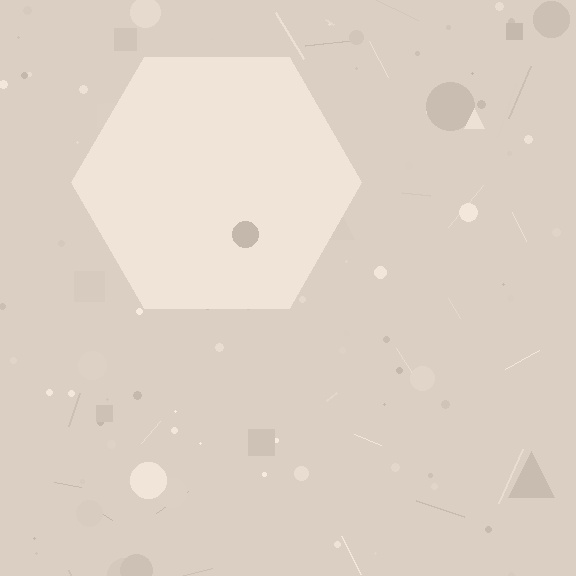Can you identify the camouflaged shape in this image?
The camouflaged shape is a hexagon.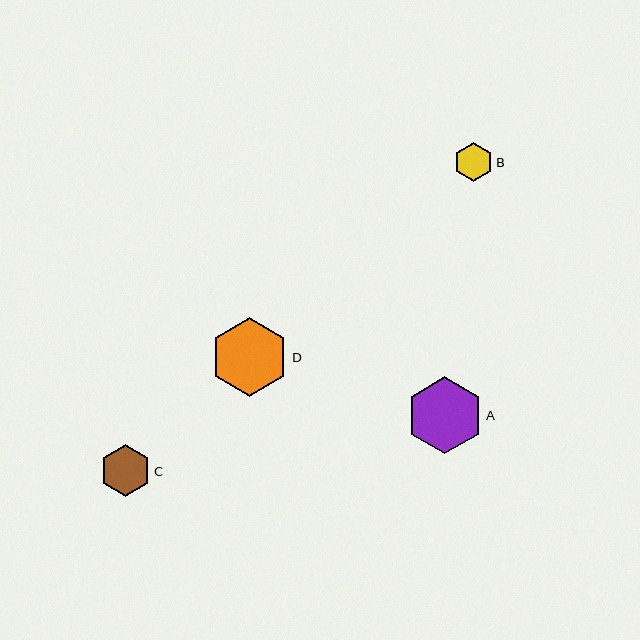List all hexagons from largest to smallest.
From largest to smallest: D, A, C, B.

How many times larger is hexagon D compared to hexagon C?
Hexagon D is approximately 1.5 times the size of hexagon C.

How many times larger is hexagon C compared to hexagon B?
Hexagon C is approximately 1.3 times the size of hexagon B.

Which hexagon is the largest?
Hexagon D is the largest with a size of approximately 79 pixels.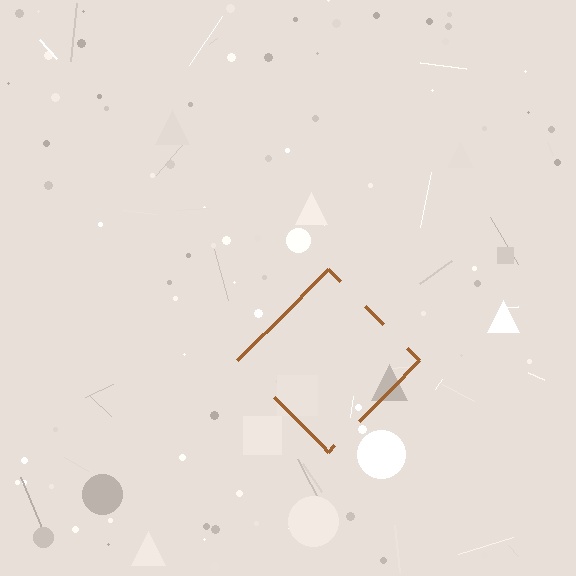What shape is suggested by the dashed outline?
The dashed outline suggests a diamond.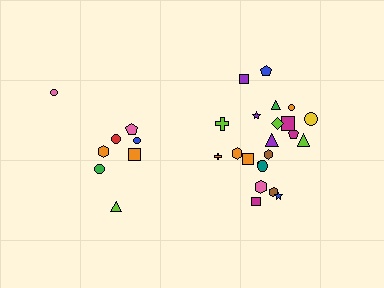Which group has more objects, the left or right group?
The right group.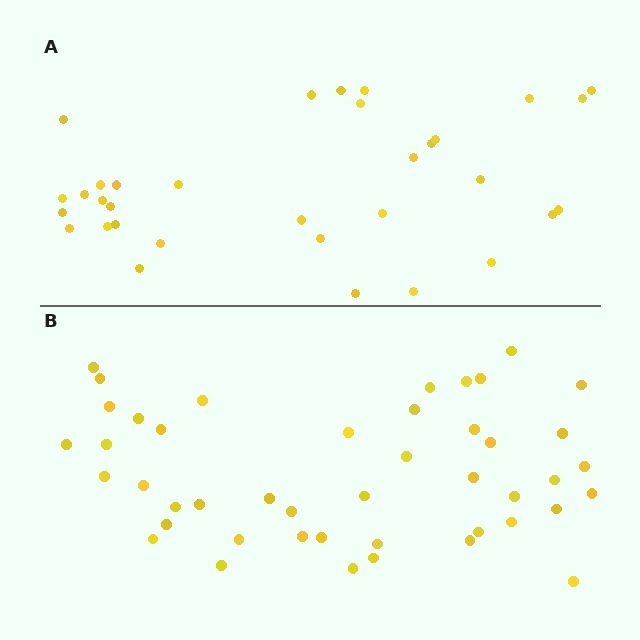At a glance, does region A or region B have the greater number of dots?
Region B (the bottom region) has more dots.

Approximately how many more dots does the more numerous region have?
Region B has roughly 12 or so more dots than region A.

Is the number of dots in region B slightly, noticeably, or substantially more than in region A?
Region B has noticeably more, but not dramatically so. The ratio is roughly 1.4 to 1.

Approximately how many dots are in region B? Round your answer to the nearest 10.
About 40 dots. (The exact count is 45, which rounds to 40.)